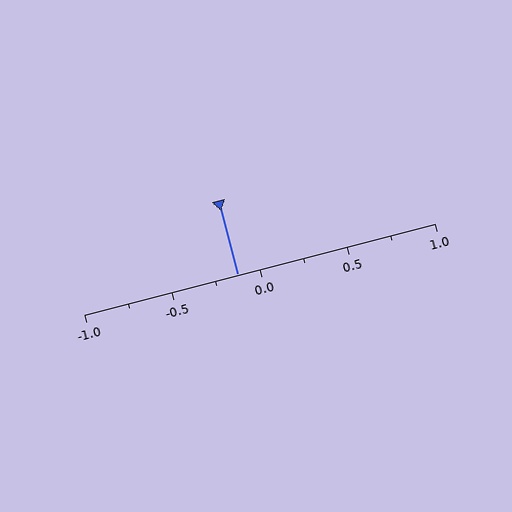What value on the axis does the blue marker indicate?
The marker indicates approximately -0.12.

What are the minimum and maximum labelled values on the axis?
The axis runs from -1.0 to 1.0.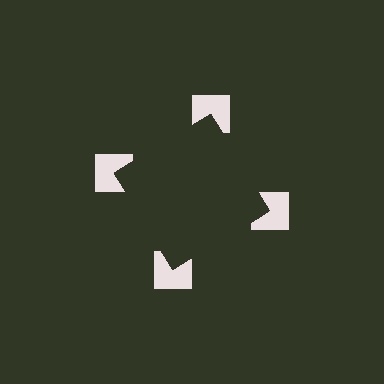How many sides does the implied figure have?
4 sides.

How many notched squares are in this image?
There are 4 — one at each vertex of the illusory square.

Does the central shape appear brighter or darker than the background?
It typically appears slightly darker than the background, even though no actual brightness change is drawn.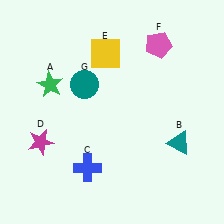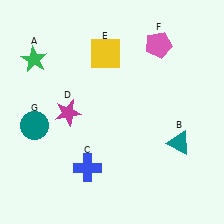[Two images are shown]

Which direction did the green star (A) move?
The green star (A) moved up.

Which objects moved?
The objects that moved are: the green star (A), the magenta star (D), the teal circle (G).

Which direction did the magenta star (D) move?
The magenta star (D) moved up.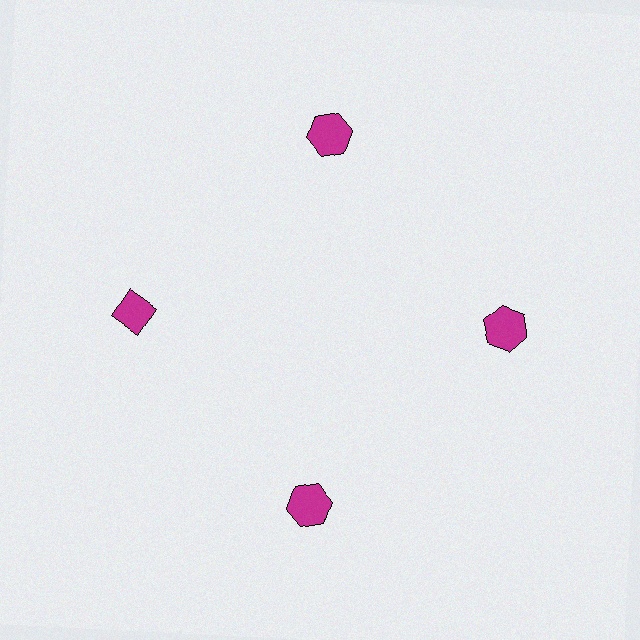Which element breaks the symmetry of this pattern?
The magenta diamond at roughly the 9 o'clock position breaks the symmetry. All other shapes are magenta hexagons.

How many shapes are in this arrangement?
There are 4 shapes arranged in a ring pattern.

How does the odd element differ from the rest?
It has a different shape: diamond instead of hexagon.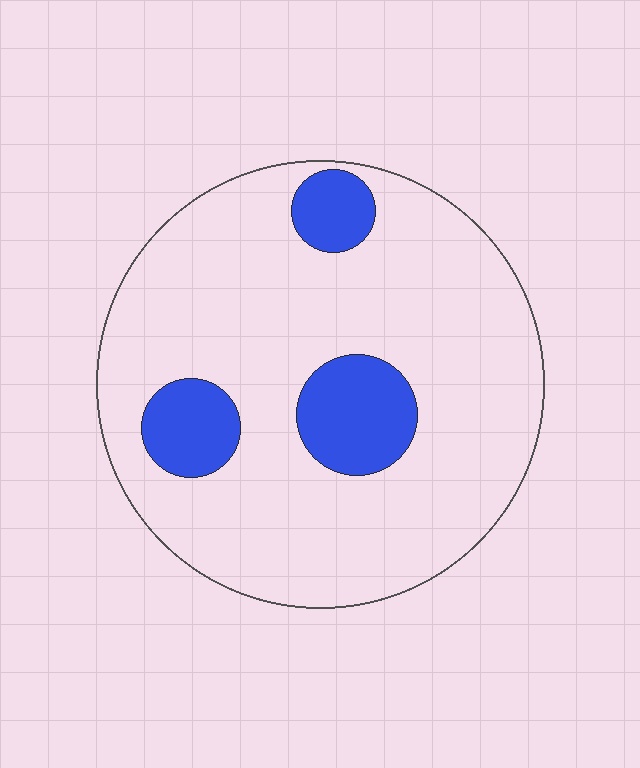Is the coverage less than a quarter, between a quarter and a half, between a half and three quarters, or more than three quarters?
Less than a quarter.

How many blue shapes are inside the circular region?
3.